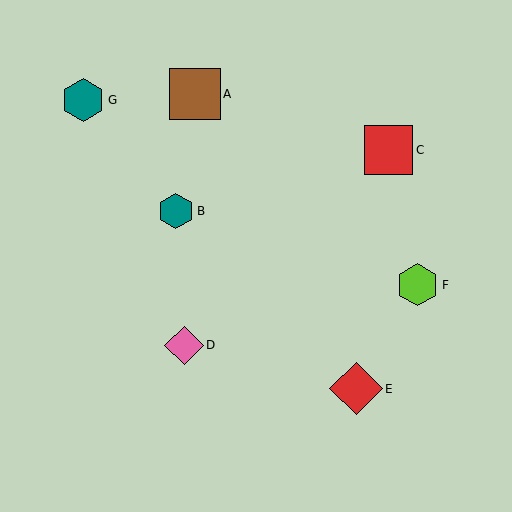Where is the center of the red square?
The center of the red square is at (388, 150).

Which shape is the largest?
The red diamond (labeled E) is the largest.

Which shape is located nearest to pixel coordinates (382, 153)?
The red square (labeled C) at (388, 150) is nearest to that location.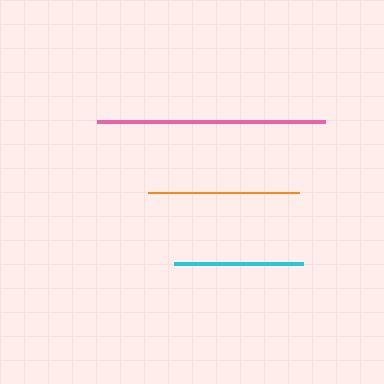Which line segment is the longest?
The pink line is the longest at approximately 228 pixels.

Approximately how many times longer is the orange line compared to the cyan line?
The orange line is approximately 1.2 times the length of the cyan line.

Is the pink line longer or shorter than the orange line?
The pink line is longer than the orange line.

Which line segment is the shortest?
The cyan line is the shortest at approximately 128 pixels.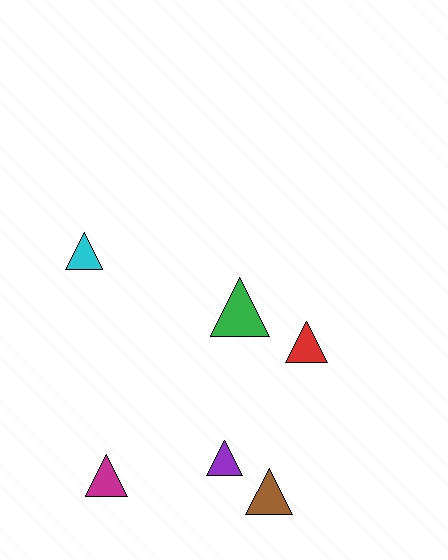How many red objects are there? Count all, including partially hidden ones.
There is 1 red object.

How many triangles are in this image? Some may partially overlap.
There are 6 triangles.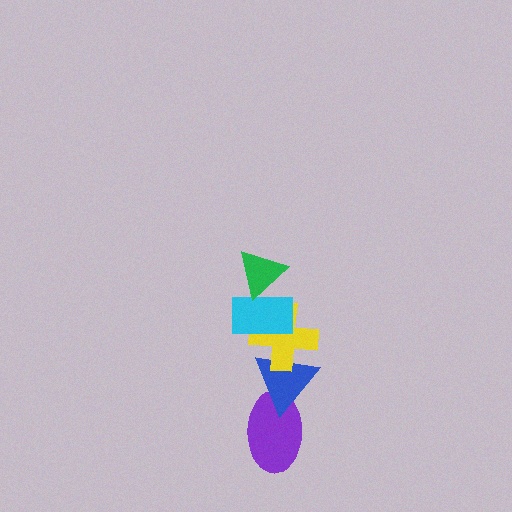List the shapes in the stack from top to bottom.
From top to bottom: the green triangle, the cyan rectangle, the yellow cross, the blue triangle, the purple ellipse.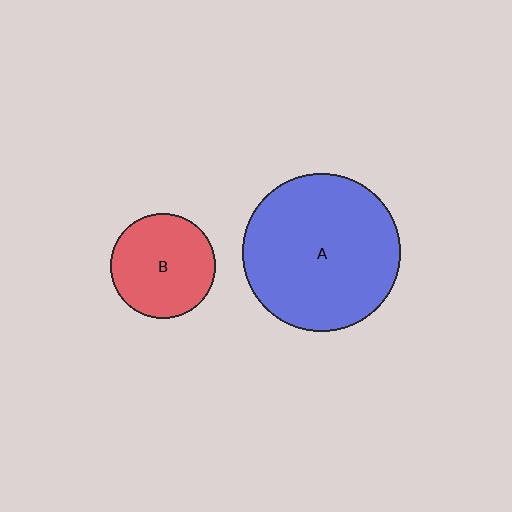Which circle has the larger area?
Circle A (blue).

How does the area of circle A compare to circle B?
Approximately 2.3 times.